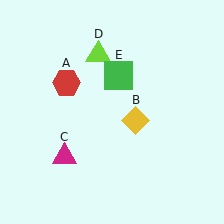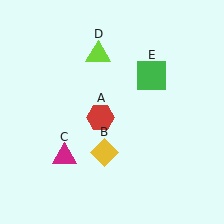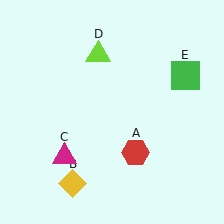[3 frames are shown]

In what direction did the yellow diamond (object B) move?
The yellow diamond (object B) moved down and to the left.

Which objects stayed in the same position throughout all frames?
Magenta triangle (object C) and lime triangle (object D) remained stationary.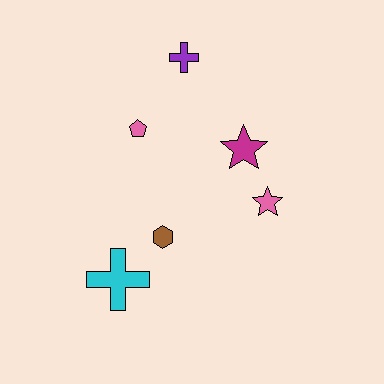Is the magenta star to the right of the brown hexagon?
Yes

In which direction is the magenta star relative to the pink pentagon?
The magenta star is to the right of the pink pentagon.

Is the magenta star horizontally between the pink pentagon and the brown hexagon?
No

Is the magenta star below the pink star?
No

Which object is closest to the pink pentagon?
The purple cross is closest to the pink pentagon.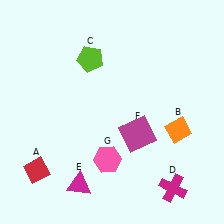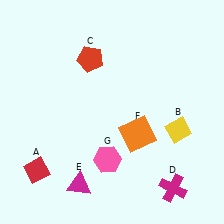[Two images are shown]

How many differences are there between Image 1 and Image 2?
There are 3 differences between the two images.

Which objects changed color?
B changed from orange to yellow. C changed from lime to red. F changed from magenta to orange.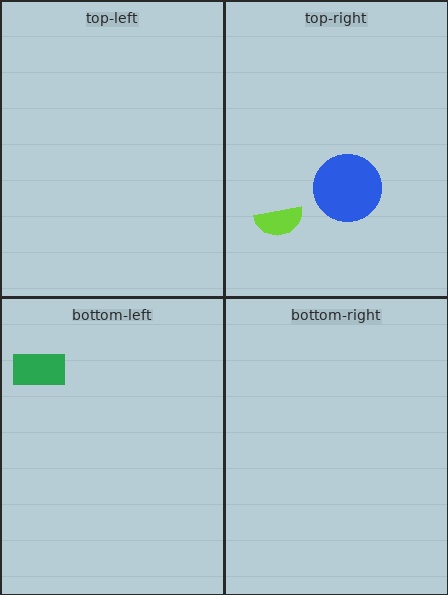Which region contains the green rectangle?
The bottom-left region.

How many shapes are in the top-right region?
2.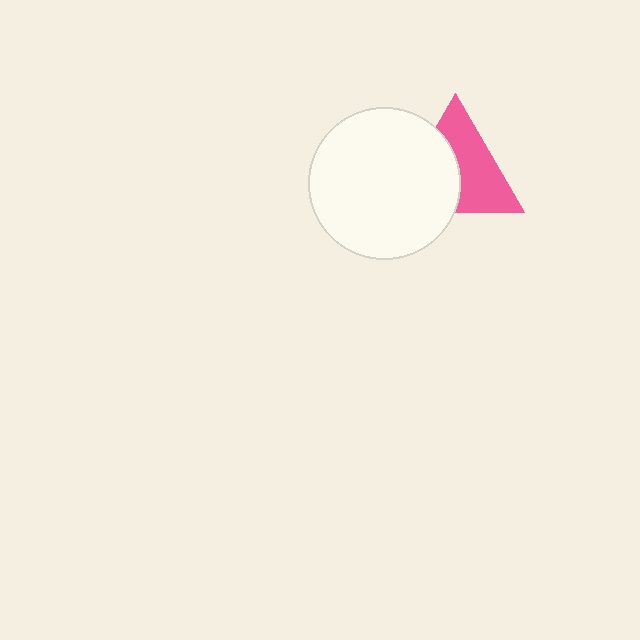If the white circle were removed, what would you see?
You would see the complete pink triangle.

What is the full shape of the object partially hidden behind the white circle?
The partially hidden object is a pink triangle.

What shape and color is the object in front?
The object in front is a white circle.